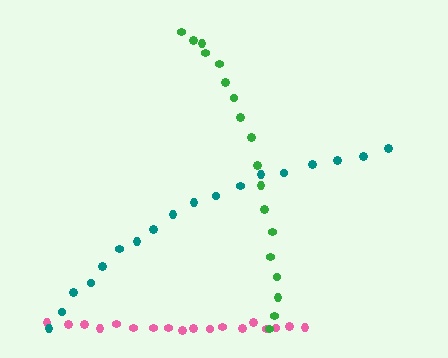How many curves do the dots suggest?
There are 3 distinct paths.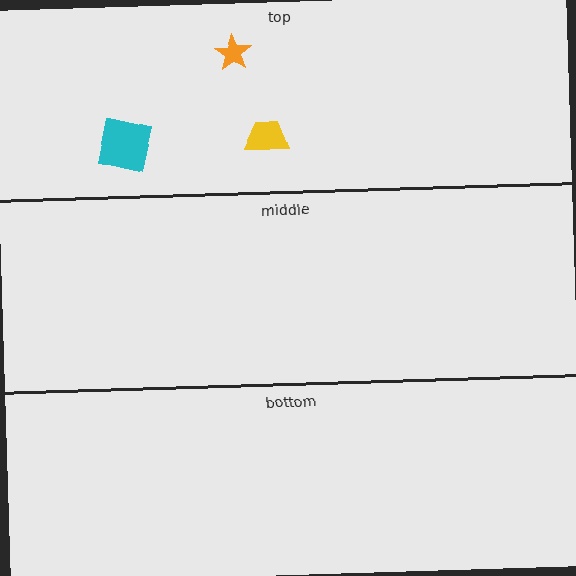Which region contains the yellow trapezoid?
The top region.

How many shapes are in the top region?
3.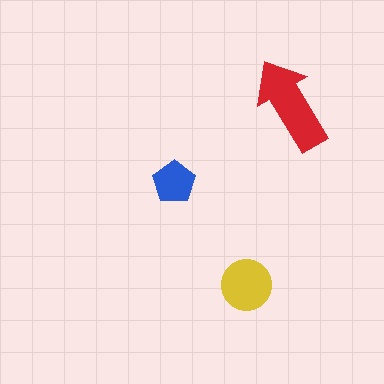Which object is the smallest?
The blue pentagon.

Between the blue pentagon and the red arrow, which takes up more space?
The red arrow.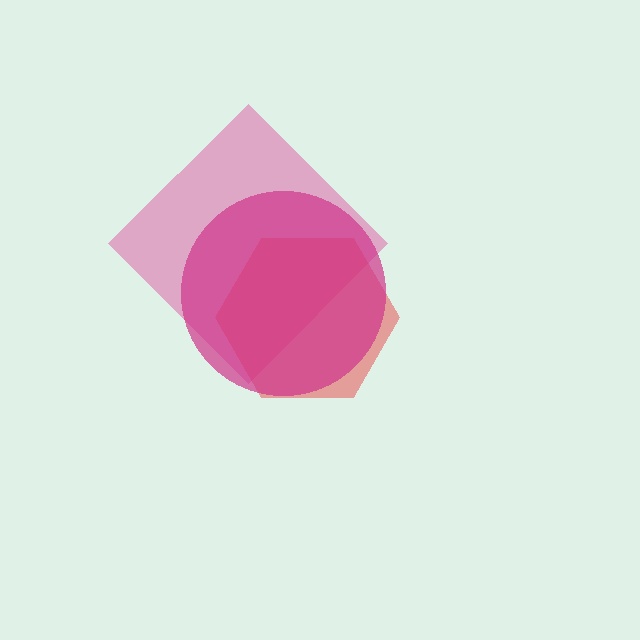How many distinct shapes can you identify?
There are 3 distinct shapes: a pink diamond, a red hexagon, a magenta circle.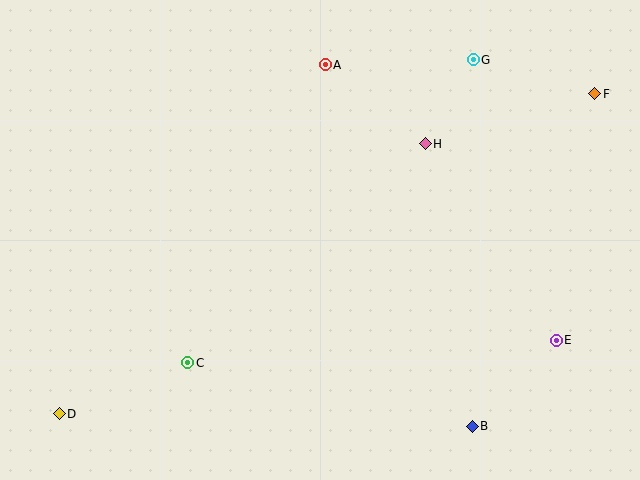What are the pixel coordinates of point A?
Point A is at (325, 65).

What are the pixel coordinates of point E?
Point E is at (556, 340).